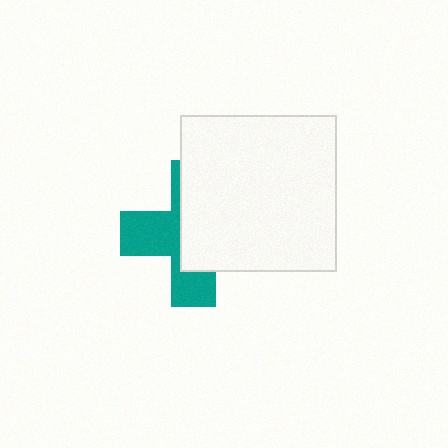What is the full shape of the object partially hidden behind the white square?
The partially hidden object is a teal cross.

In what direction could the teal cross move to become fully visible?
The teal cross could move left. That would shift it out from behind the white square entirely.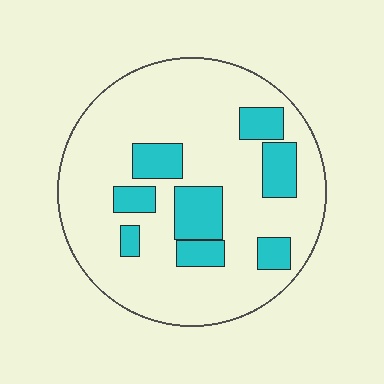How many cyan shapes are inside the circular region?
8.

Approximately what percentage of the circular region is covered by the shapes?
Approximately 20%.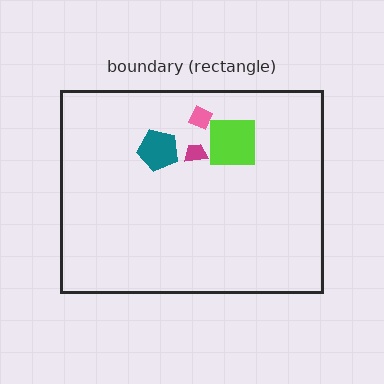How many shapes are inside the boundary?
4 inside, 0 outside.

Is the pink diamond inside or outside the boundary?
Inside.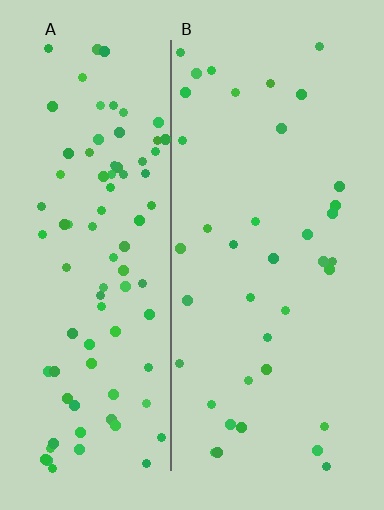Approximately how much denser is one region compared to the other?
Approximately 2.3× — region A over region B.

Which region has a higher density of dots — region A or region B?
A (the left).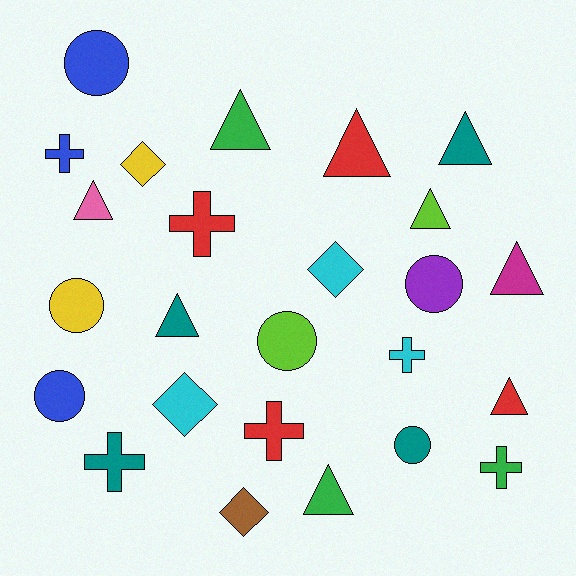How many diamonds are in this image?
There are 4 diamonds.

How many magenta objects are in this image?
There is 1 magenta object.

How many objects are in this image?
There are 25 objects.